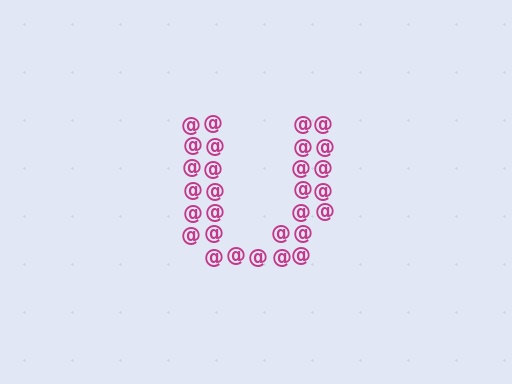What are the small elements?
The small elements are at signs.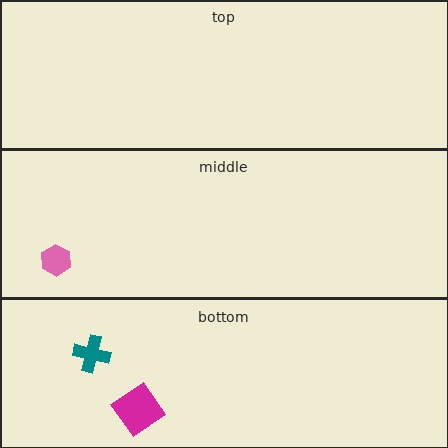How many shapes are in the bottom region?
2.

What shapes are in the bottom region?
The teal cross, the magenta diamond.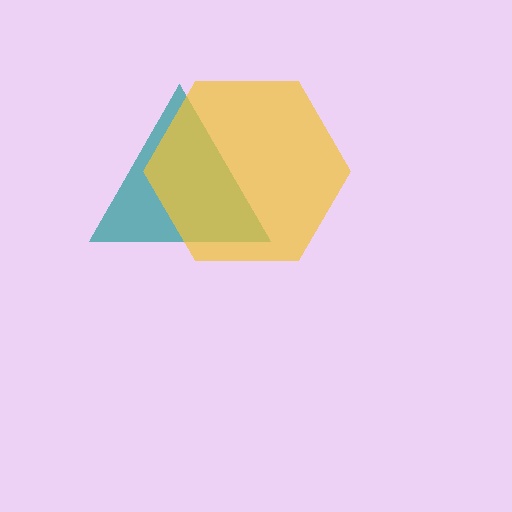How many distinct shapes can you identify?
There are 2 distinct shapes: a teal triangle, a yellow hexagon.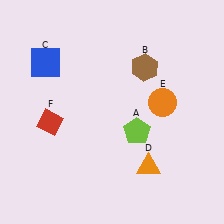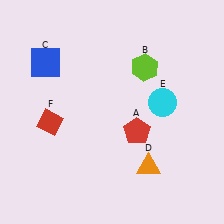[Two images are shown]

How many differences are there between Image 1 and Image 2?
There are 3 differences between the two images.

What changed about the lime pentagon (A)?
In Image 1, A is lime. In Image 2, it changed to red.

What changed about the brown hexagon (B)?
In Image 1, B is brown. In Image 2, it changed to lime.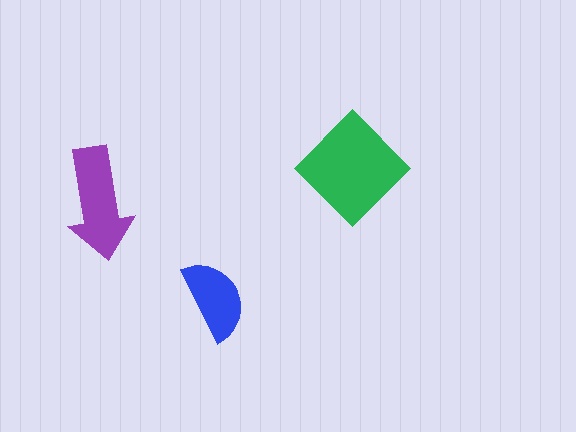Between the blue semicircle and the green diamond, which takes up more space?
The green diamond.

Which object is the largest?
The green diamond.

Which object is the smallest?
The blue semicircle.